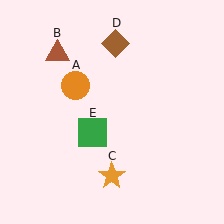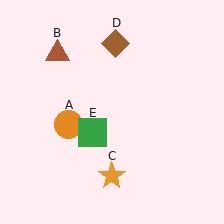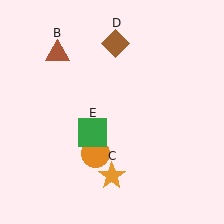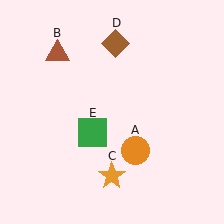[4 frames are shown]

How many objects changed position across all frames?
1 object changed position: orange circle (object A).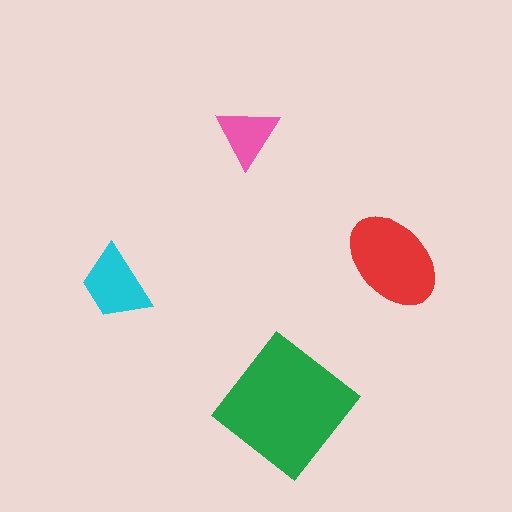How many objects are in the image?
There are 4 objects in the image.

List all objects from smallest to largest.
The pink triangle, the cyan trapezoid, the red ellipse, the green diamond.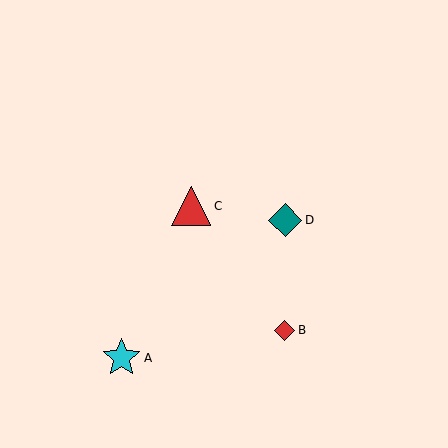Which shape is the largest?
The red triangle (labeled C) is the largest.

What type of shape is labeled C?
Shape C is a red triangle.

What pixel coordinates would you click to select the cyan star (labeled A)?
Click at (122, 358) to select the cyan star A.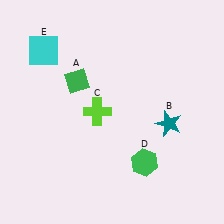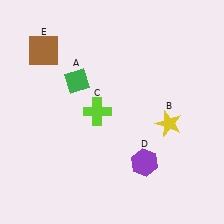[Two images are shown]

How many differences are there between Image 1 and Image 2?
There are 3 differences between the two images.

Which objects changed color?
B changed from teal to yellow. D changed from green to purple. E changed from cyan to brown.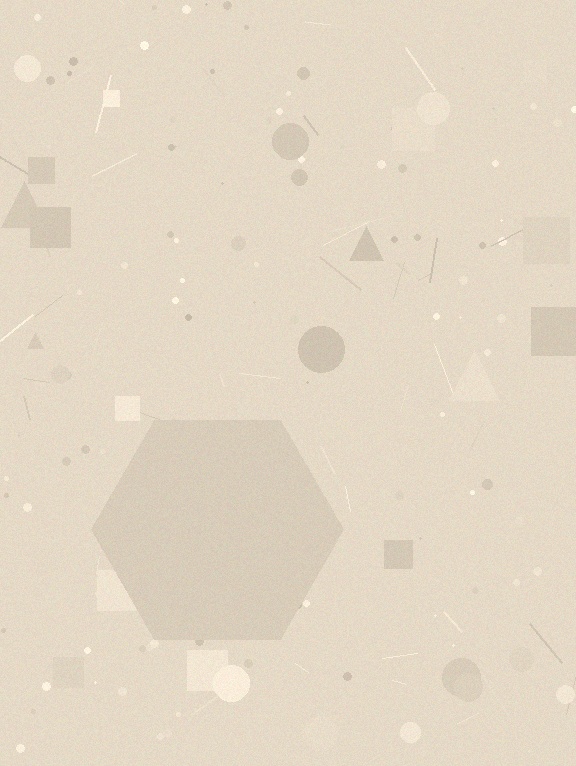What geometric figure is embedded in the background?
A hexagon is embedded in the background.